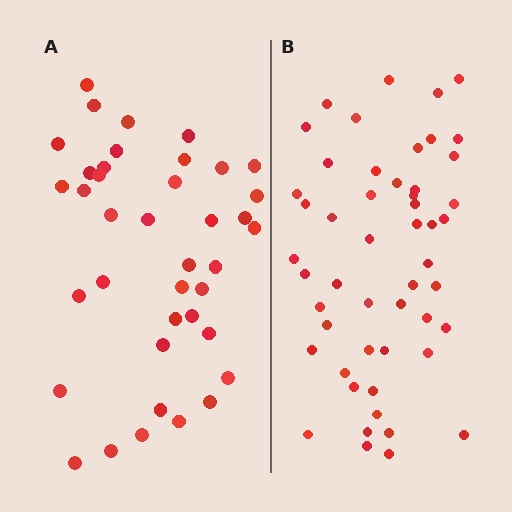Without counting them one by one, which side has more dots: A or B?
Region B (the right region) has more dots.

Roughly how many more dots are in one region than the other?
Region B has roughly 12 or so more dots than region A.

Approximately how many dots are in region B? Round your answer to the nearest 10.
About 50 dots. (The exact count is 51, which rounds to 50.)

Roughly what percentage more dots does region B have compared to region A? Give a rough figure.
About 30% more.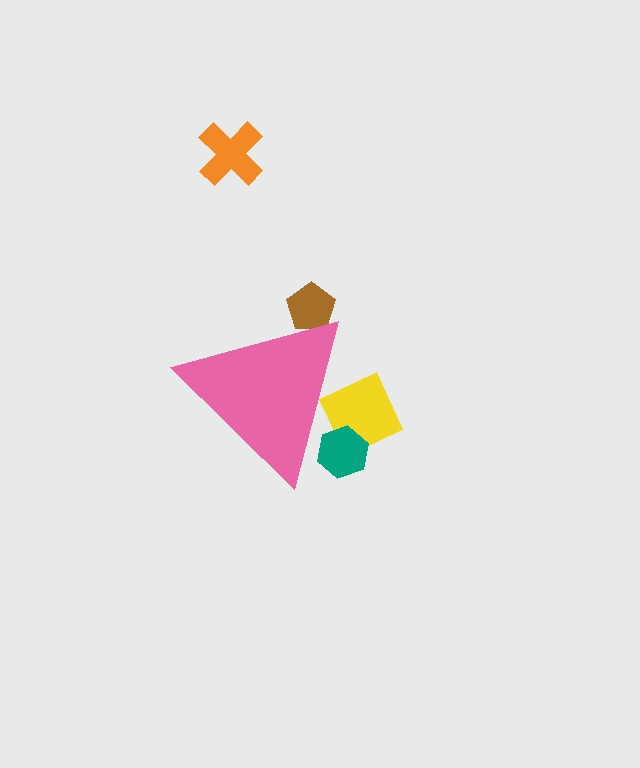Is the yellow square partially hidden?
Yes, the yellow square is partially hidden behind the pink triangle.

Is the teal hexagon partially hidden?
Yes, the teal hexagon is partially hidden behind the pink triangle.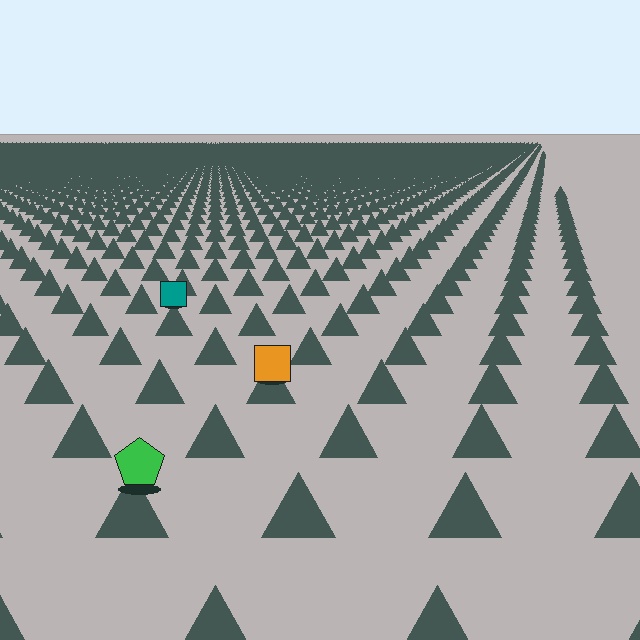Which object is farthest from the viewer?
The teal square is farthest from the viewer. It appears smaller and the ground texture around it is denser.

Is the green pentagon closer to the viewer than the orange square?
Yes. The green pentagon is closer — you can tell from the texture gradient: the ground texture is coarser near it.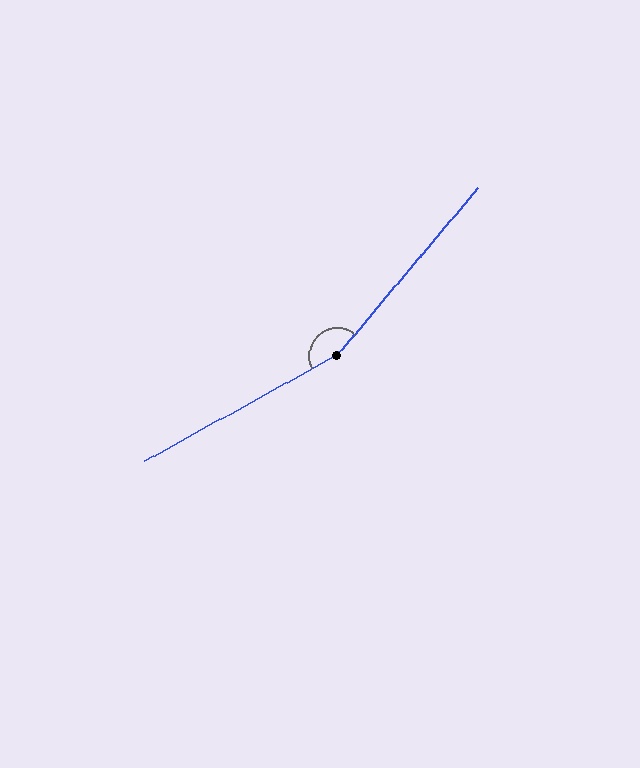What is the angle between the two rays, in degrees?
Approximately 159 degrees.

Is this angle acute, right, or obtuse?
It is obtuse.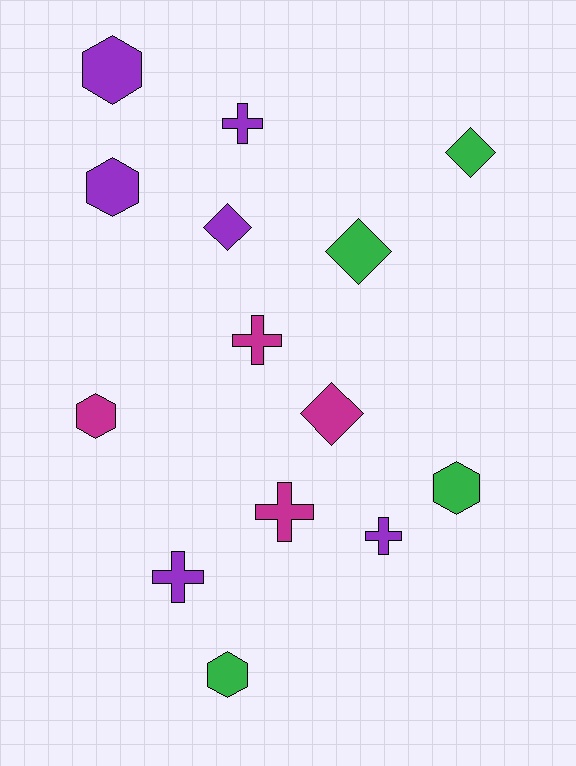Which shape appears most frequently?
Cross, with 5 objects.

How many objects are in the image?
There are 14 objects.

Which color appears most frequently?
Purple, with 6 objects.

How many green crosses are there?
There are no green crosses.